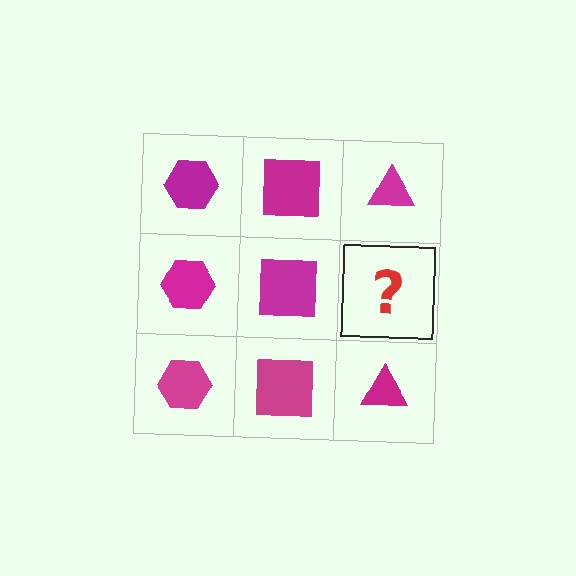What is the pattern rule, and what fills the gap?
The rule is that each column has a consistent shape. The gap should be filled with a magenta triangle.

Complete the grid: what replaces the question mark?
The question mark should be replaced with a magenta triangle.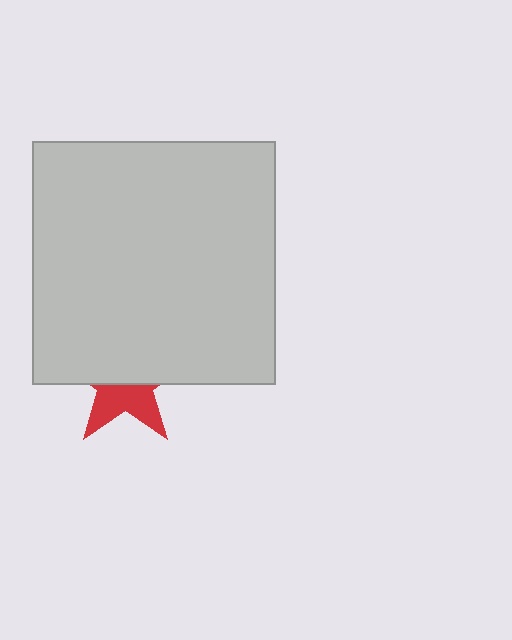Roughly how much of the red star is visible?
A small part of it is visible (roughly 42%).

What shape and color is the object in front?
The object in front is a light gray square.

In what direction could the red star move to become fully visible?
The red star could move down. That would shift it out from behind the light gray square entirely.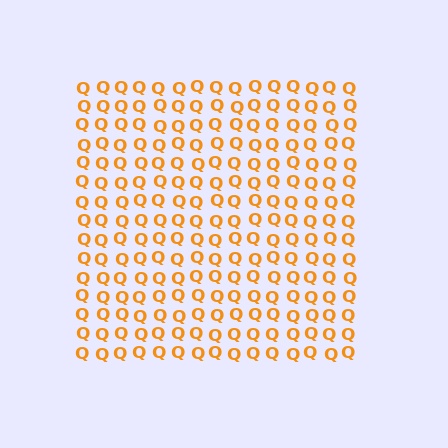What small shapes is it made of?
It is made of small letter Q's.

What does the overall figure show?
The overall figure shows a square.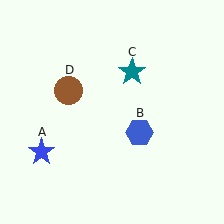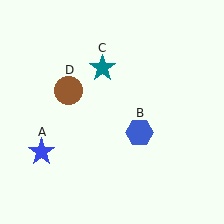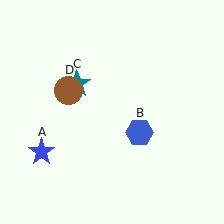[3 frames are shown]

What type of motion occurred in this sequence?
The teal star (object C) rotated counterclockwise around the center of the scene.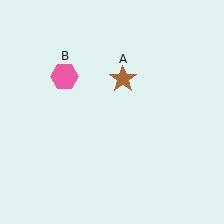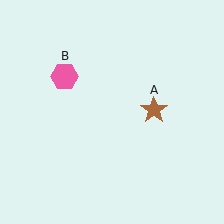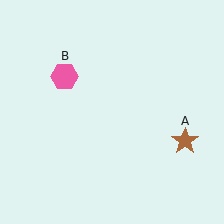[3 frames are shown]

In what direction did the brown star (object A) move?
The brown star (object A) moved down and to the right.